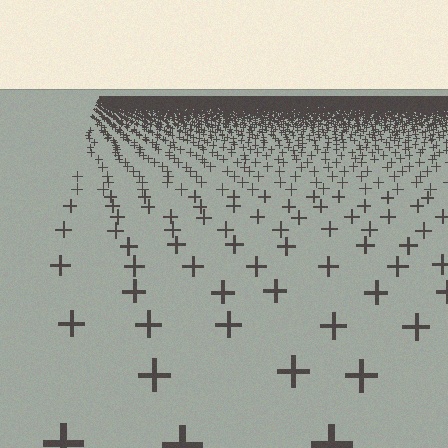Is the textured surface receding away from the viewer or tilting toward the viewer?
The surface is receding away from the viewer. Texture elements get smaller and denser toward the top.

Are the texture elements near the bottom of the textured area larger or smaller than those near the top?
Larger. Near the bottom, elements are closer to the viewer and appear at a bigger on-screen size.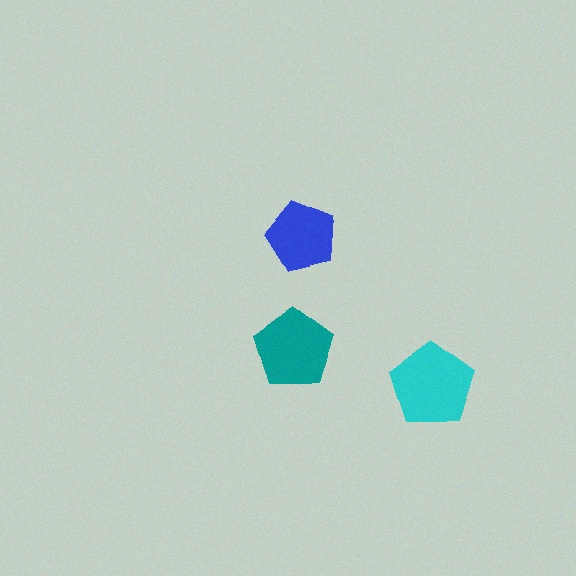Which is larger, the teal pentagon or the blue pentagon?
The teal one.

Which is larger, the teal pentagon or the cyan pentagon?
The cyan one.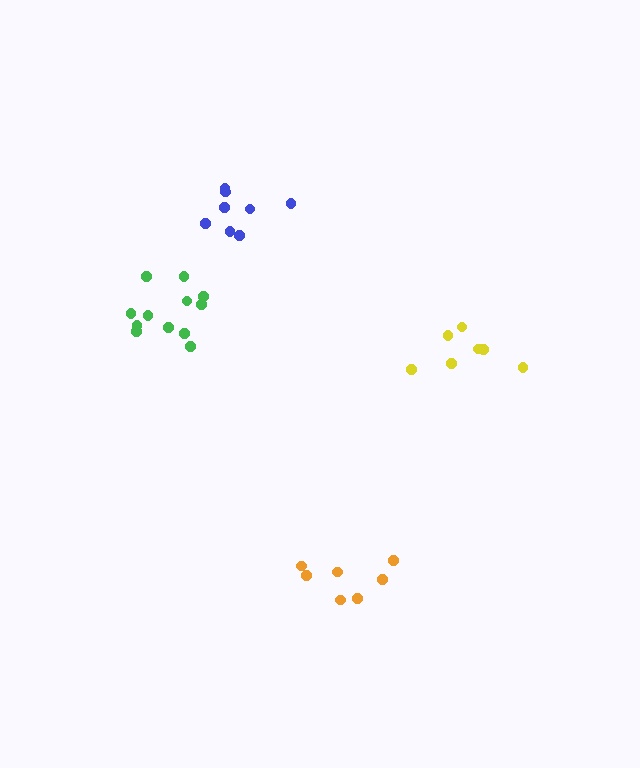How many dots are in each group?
Group 1: 8 dots, Group 2: 7 dots, Group 3: 7 dots, Group 4: 12 dots (34 total).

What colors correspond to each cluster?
The clusters are colored: blue, orange, yellow, green.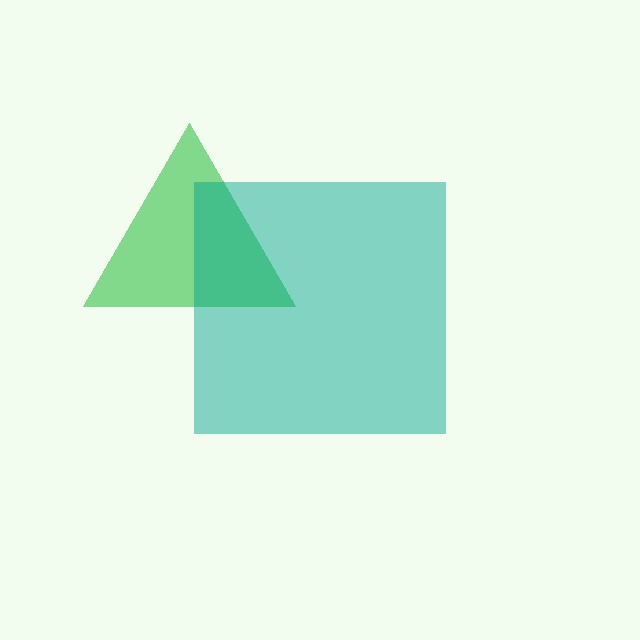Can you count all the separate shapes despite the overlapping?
Yes, there are 2 separate shapes.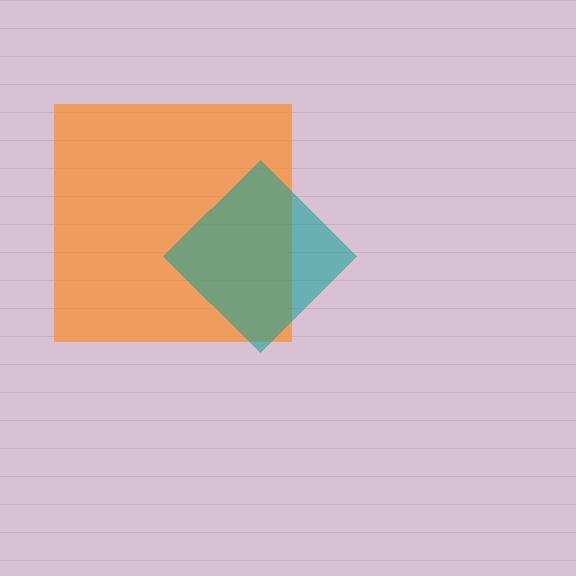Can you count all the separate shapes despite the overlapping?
Yes, there are 2 separate shapes.